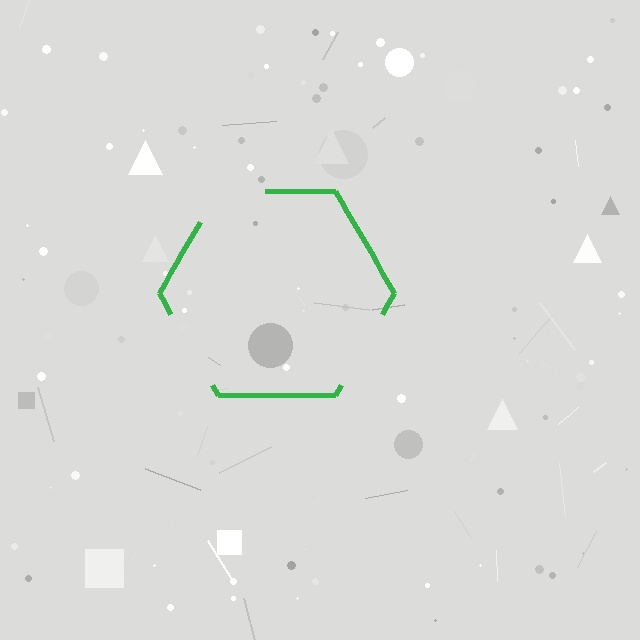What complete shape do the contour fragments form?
The contour fragments form a hexagon.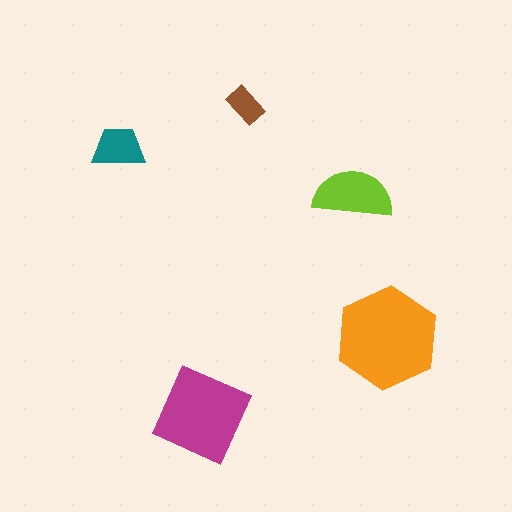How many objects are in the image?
There are 5 objects in the image.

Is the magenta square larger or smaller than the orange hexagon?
Smaller.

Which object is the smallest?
The brown rectangle.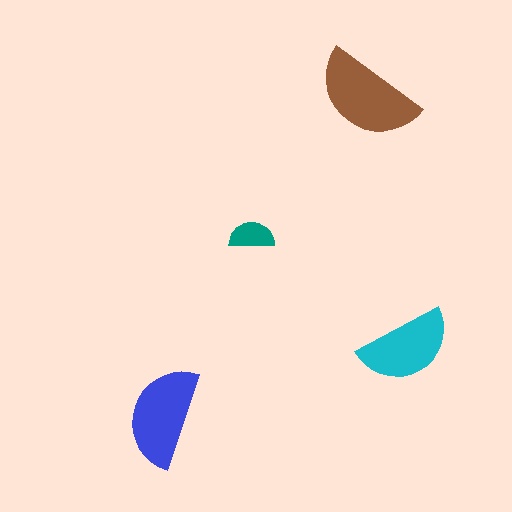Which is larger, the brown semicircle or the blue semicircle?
The brown one.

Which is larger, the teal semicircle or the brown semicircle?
The brown one.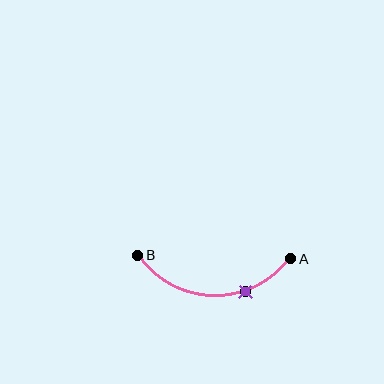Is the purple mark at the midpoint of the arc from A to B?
No. The purple mark lies on the arc but is closer to endpoint A. The arc midpoint would be at the point on the curve equidistant along the arc from both A and B.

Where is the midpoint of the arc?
The arc midpoint is the point on the curve farthest from the straight line joining A and B. It sits below that line.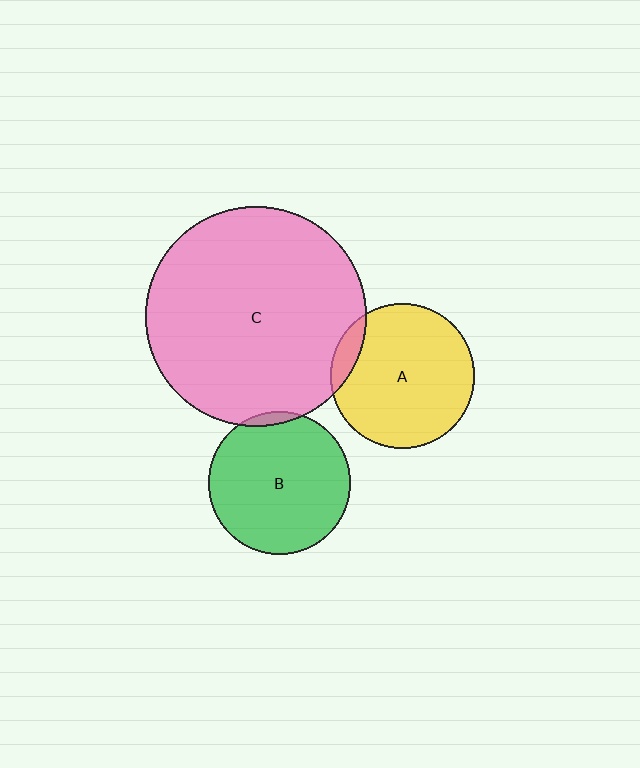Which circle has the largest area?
Circle C (pink).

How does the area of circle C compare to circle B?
Approximately 2.4 times.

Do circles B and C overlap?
Yes.